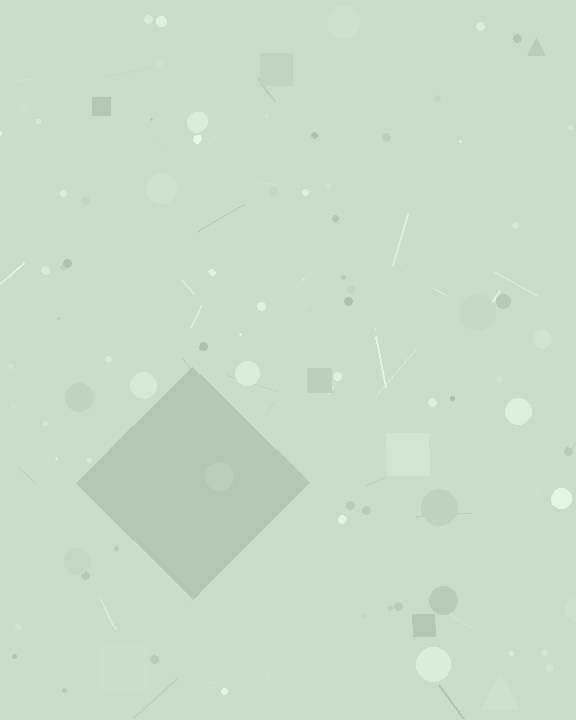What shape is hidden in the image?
A diamond is hidden in the image.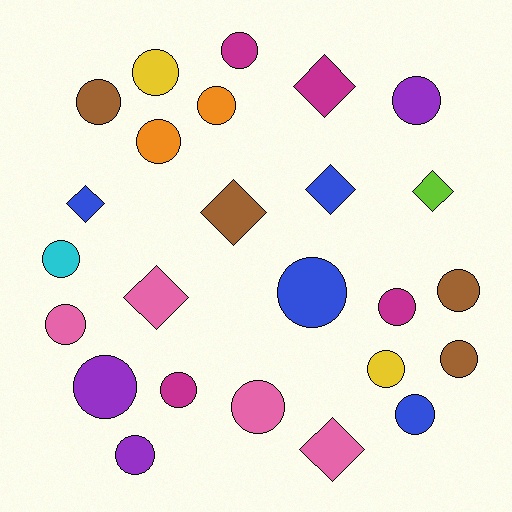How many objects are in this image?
There are 25 objects.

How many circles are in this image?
There are 18 circles.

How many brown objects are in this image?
There are 4 brown objects.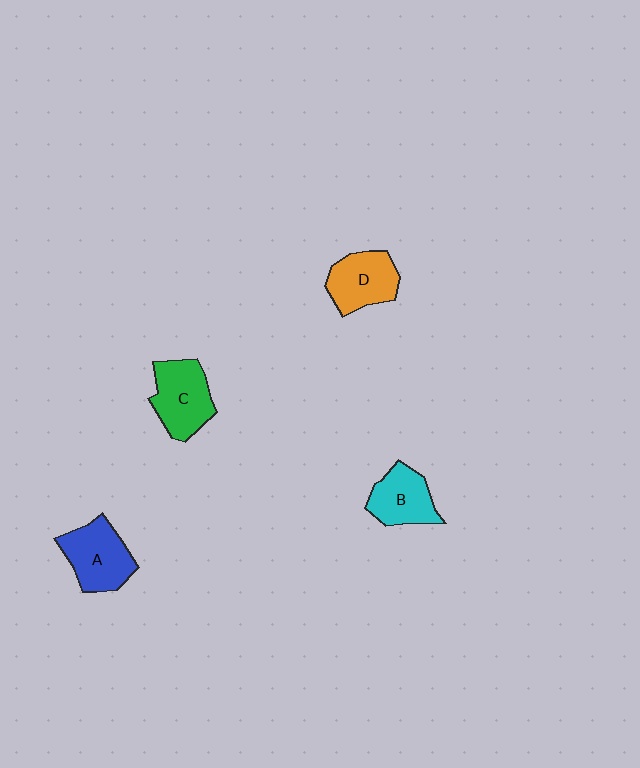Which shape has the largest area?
Shape A (blue).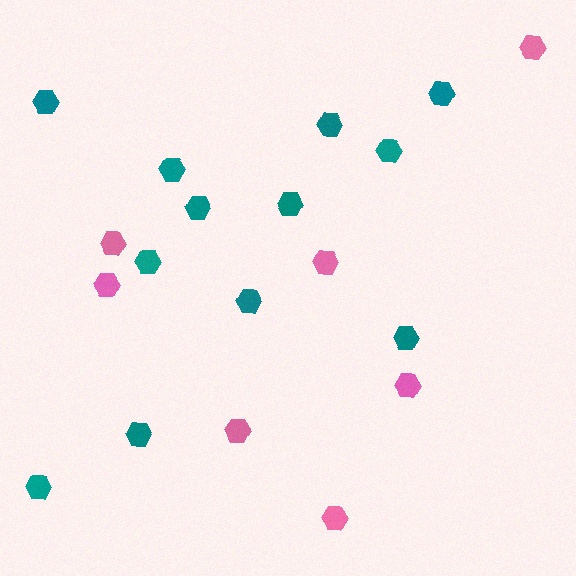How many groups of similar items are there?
There are 2 groups: one group of teal hexagons (12) and one group of pink hexagons (7).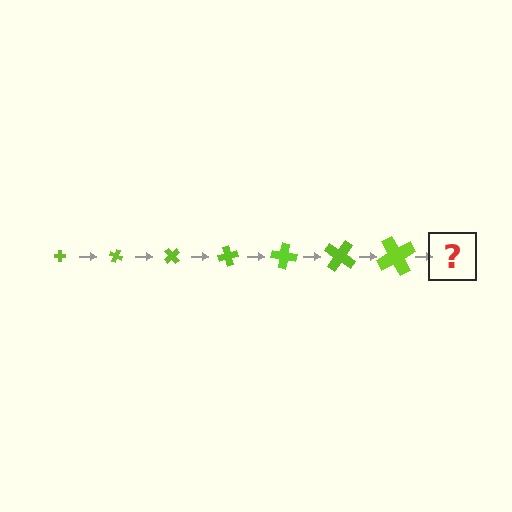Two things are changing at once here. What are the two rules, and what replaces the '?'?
The two rules are that the cross grows larger each step and it rotates 25 degrees each step. The '?' should be a cross, larger than the previous one and rotated 175 degrees from the start.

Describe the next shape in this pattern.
It should be a cross, larger than the previous one and rotated 175 degrees from the start.